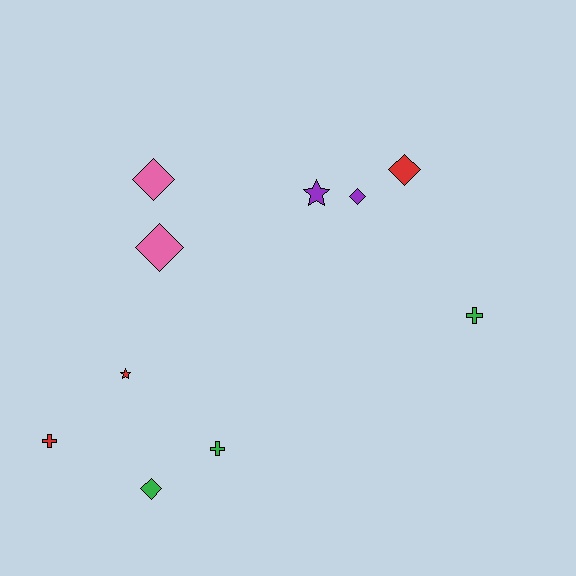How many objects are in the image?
There are 10 objects.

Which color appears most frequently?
Red, with 3 objects.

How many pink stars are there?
There are no pink stars.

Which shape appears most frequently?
Diamond, with 5 objects.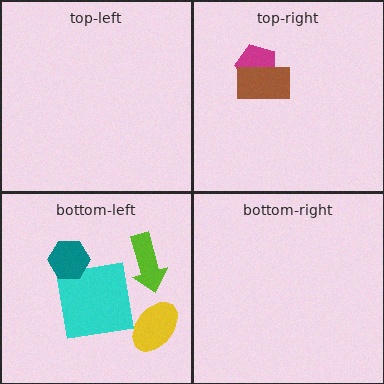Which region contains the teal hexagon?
The bottom-left region.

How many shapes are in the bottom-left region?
4.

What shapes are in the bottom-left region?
The yellow ellipse, the lime arrow, the cyan square, the teal hexagon.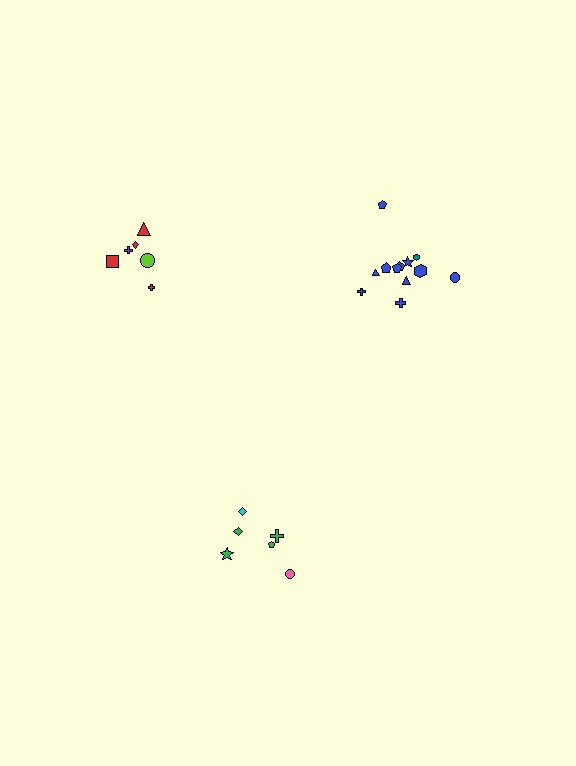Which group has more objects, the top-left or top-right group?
The top-right group.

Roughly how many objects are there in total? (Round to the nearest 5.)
Roughly 25 objects in total.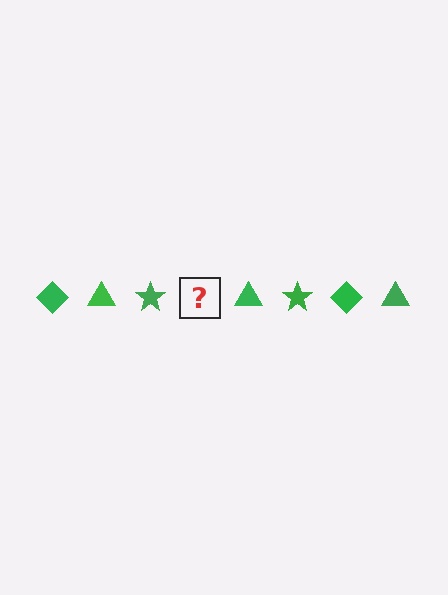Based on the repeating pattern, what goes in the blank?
The blank should be a green diamond.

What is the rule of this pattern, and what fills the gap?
The rule is that the pattern cycles through diamond, triangle, star shapes in green. The gap should be filled with a green diamond.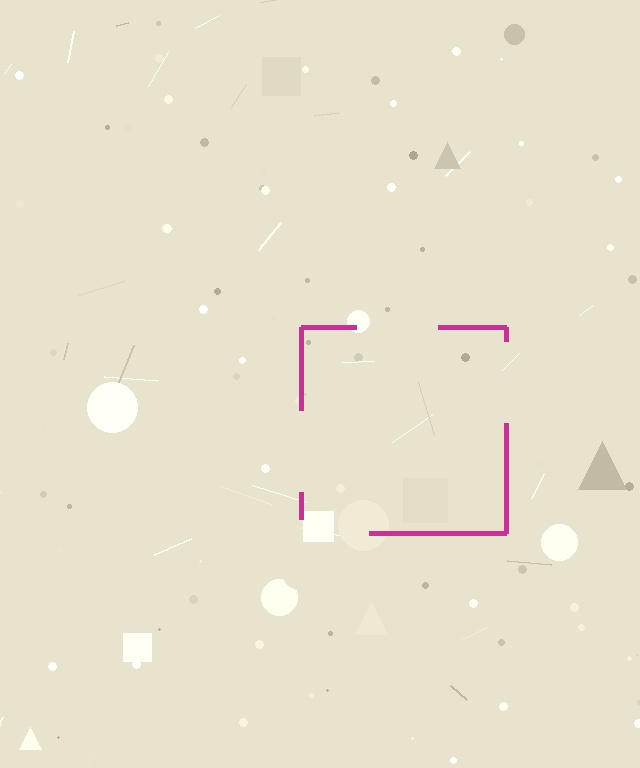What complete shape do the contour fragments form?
The contour fragments form a square.